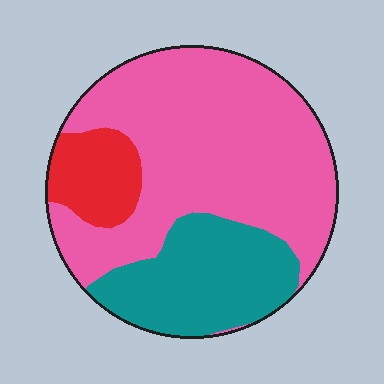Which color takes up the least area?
Red, at roughly 10%.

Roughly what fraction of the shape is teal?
Teal covers 26% of the shape.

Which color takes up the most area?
Pink, at roughly 65%.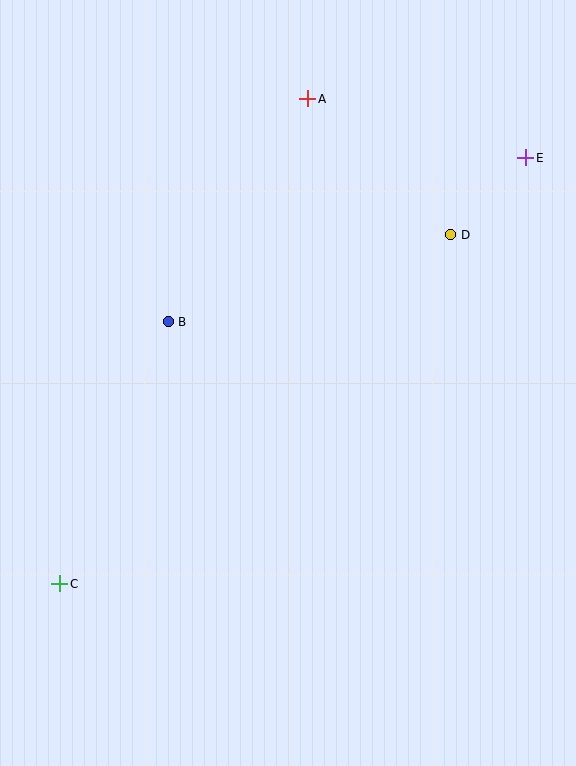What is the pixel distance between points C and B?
The distance between C and B is 284 pixels.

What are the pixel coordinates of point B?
Point B is at (168, 322).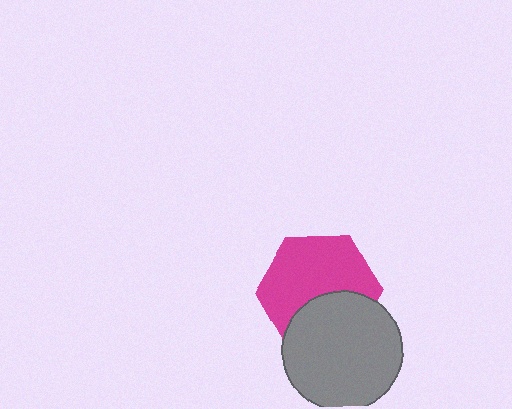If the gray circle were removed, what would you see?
You would see the complete magenta hexagon.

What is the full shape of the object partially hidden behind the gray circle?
The partially hidden object is a magenta hexagon.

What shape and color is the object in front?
The object in front is a gray circle.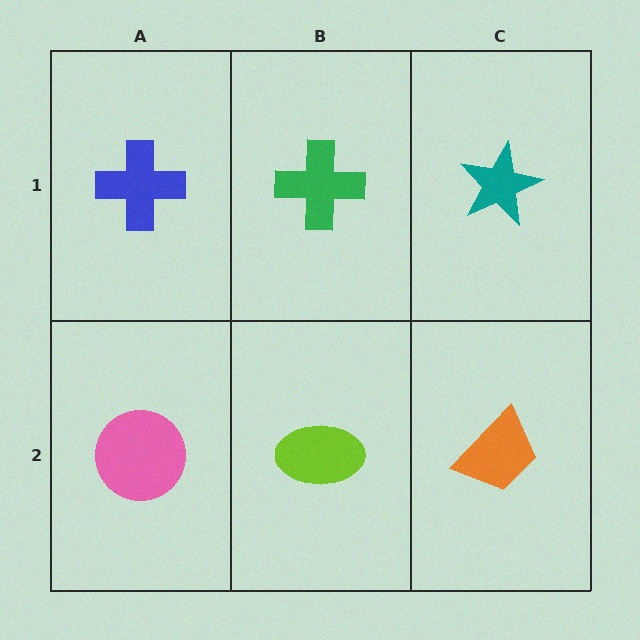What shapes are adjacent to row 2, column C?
A teal star (row 1, column C), a lime ellipse (row 2, column B).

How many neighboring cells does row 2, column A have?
2.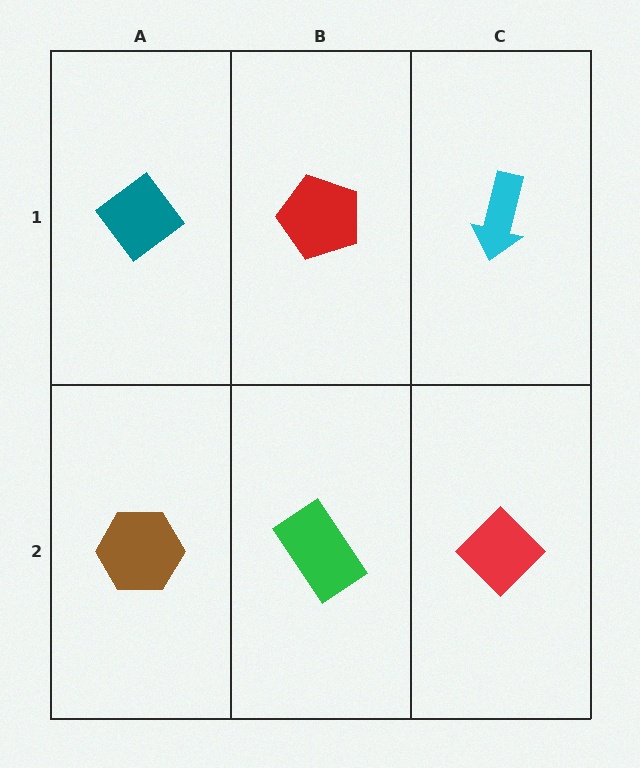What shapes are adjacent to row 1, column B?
A green rectangle (row 2, column B), a teal diamond (row 1, column A), a cyan arrow (row 1, column C).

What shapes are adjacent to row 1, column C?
A red diamond (row 2, column C), a red pentagon (row 1, column B).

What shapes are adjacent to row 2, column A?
A teal diamond (row 1, column A), a green rectangle (row 2, column B).